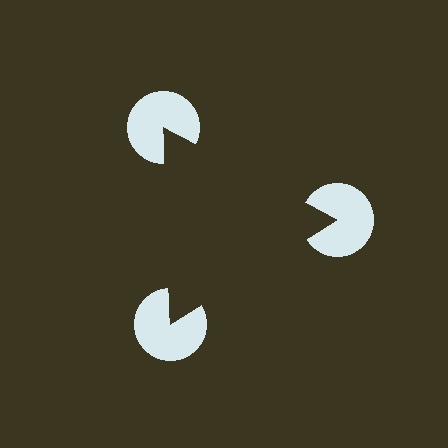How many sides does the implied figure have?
3 sides.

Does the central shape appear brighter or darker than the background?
It typically appears slightly darker than the background, even though no actual brightness change is drawn.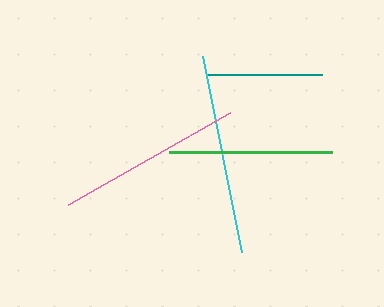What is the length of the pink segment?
The pink segment is approximately 186 pixels long.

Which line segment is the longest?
The cyan line is the longest at approximately 200 pixels.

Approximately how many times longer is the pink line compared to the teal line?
The pink line is approximately 1.6 times the length of the teal line.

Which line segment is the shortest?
The teal line is the shortest at approximately 114 pixels.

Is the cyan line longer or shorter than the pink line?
The cyan line is longer than the pink line.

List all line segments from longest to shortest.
From longest to shortest: cyan, pink, green, teal.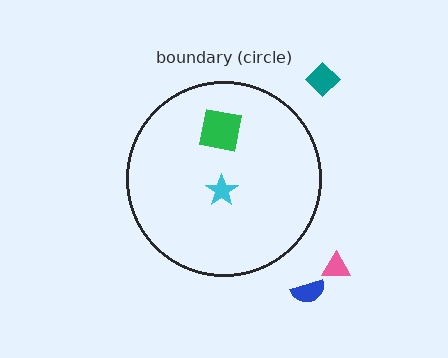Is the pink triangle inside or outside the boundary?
Outside.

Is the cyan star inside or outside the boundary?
Inside.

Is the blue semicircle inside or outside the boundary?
Outside.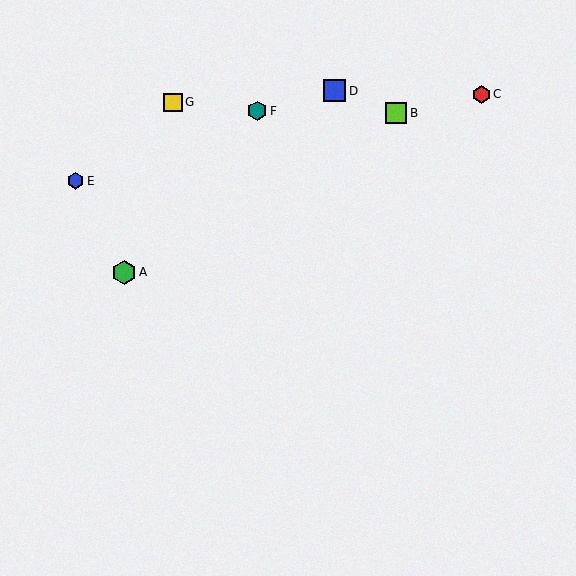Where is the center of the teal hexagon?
The center of the teal hexagon is at (257, 111).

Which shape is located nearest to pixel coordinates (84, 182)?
The blue hexagon (labeled E) at (76, 181) is nearest to that location.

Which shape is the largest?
The green hexagon (labeled A) is the largest.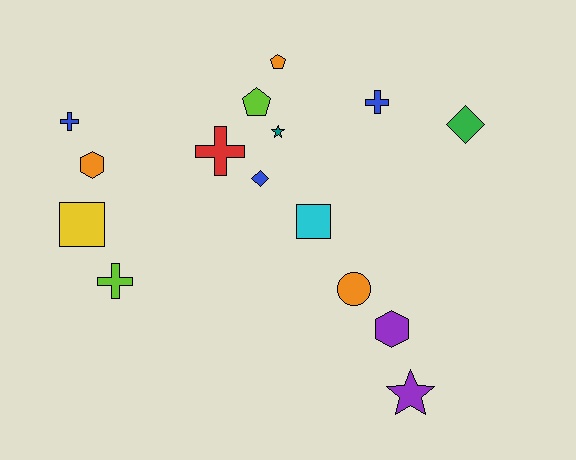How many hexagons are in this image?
There are 2 hexagons.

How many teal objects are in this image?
There is 1 teal object.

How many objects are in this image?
There are 15 objects.